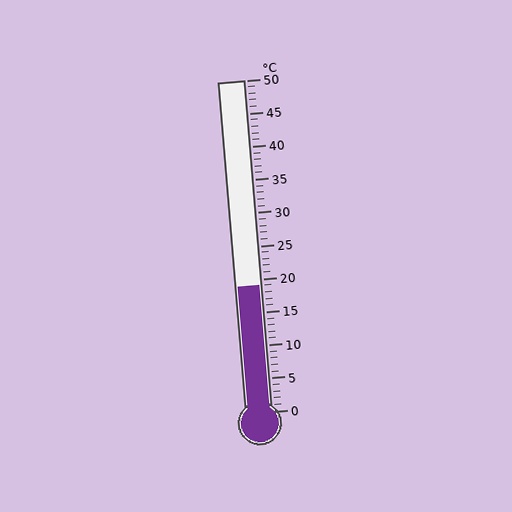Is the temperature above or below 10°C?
The temperature is above 10°C.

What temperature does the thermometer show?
The thermometer shows approximately 19°C.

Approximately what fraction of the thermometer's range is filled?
The thermometer is filled to approximately 40% of its range.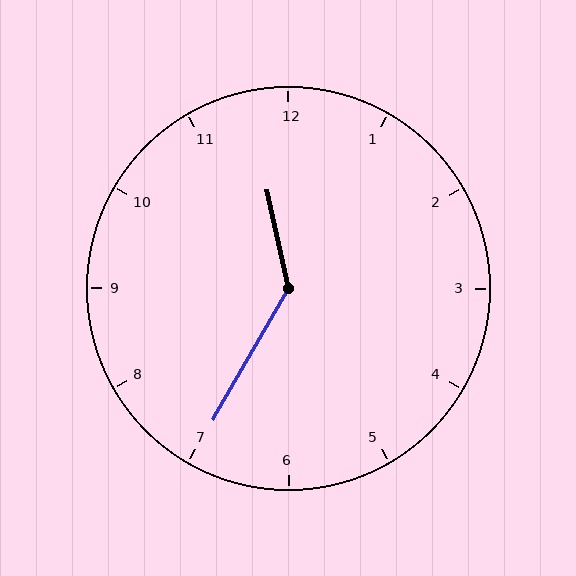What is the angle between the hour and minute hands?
Approximately 138 degrees.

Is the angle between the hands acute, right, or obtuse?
It is obtuse.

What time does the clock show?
11:35.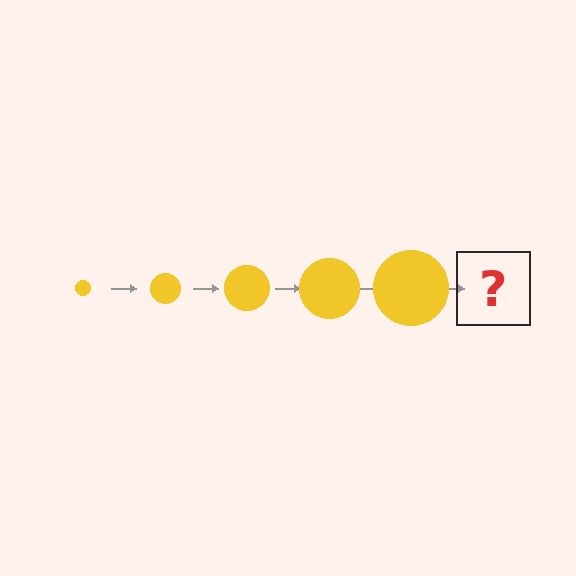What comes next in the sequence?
The next element should be a yellow circle, larger than the previous one.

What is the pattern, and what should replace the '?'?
The pattern is that the circle gets progressively larger each step. The '?' should be a yellow circle, larger than the previous one.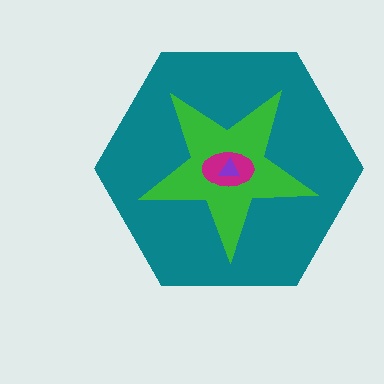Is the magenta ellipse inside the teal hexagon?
Yes.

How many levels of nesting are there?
4.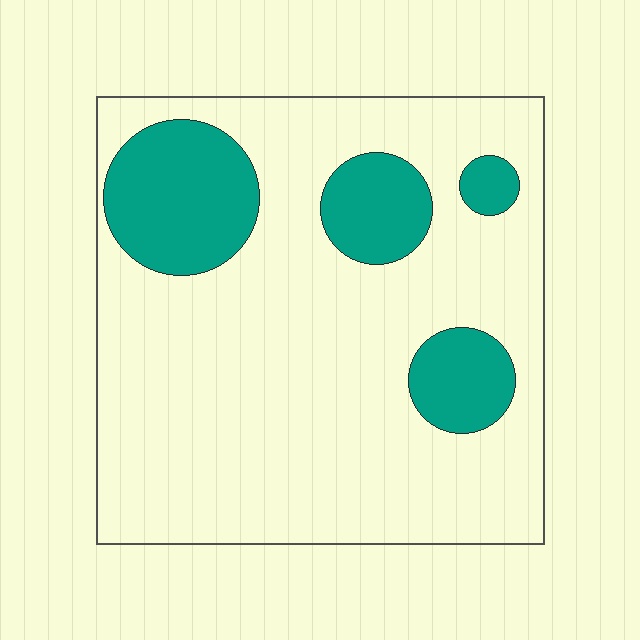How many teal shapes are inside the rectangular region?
4.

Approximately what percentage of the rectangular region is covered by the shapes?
Approximately 20%.